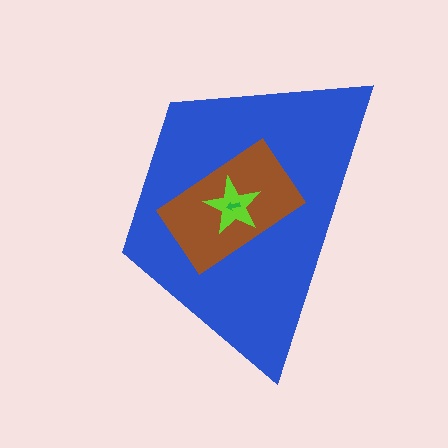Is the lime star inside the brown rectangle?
Yes.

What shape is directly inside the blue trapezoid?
The brown rectangle.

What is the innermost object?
The green arrow.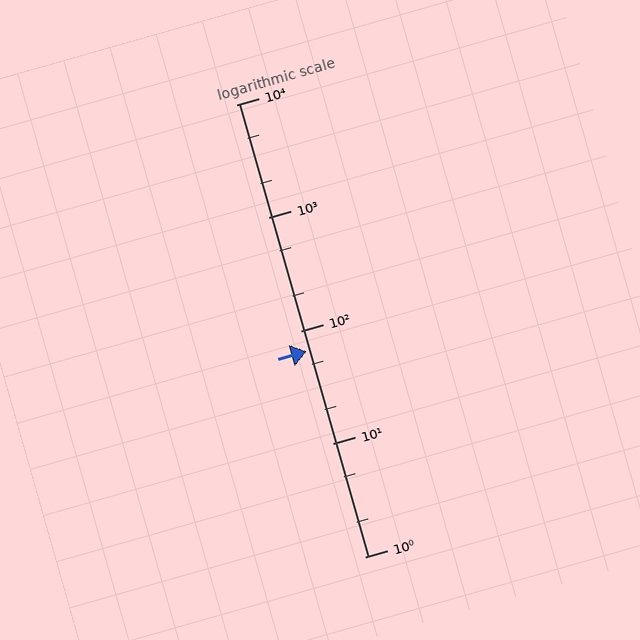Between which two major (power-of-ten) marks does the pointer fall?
The pointer is between 10 and 100.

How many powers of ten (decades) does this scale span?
The scale spans 4 decades, from 1 to 10000.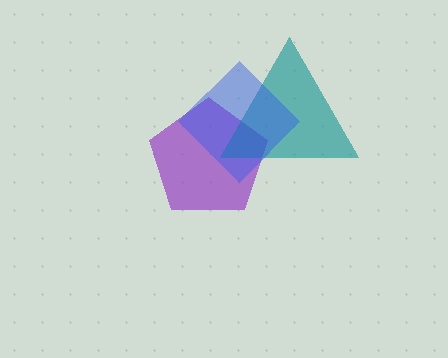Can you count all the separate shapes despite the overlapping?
Yes, there are 3 separate shapes.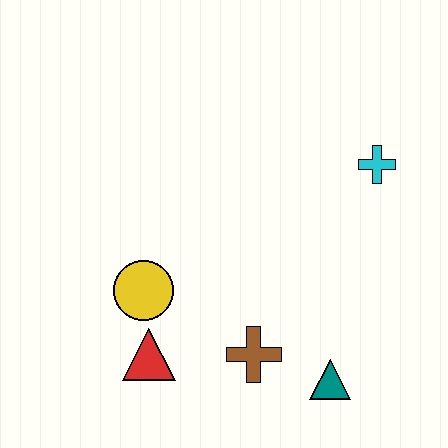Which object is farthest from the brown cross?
The cyan cross is farthest from the brown cross.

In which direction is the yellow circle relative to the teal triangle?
The yellow circle is to the left of the teal triangle.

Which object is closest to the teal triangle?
The brown cross is closest to the teal triangle.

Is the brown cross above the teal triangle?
Yes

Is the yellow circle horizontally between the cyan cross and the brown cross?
No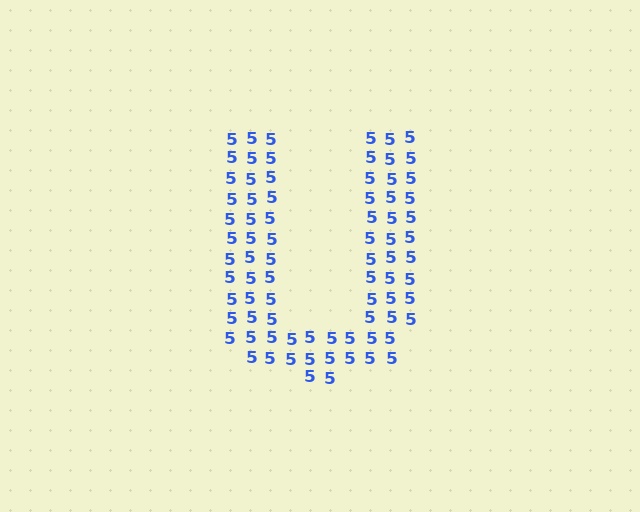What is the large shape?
The large shape is the letter U.